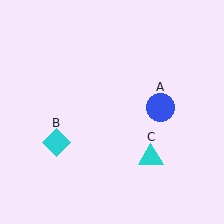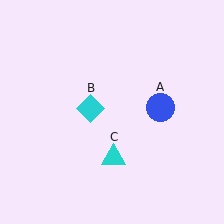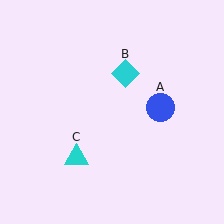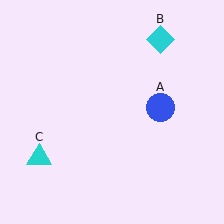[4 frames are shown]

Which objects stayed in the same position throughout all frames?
Blue circle (object A) remained stationary.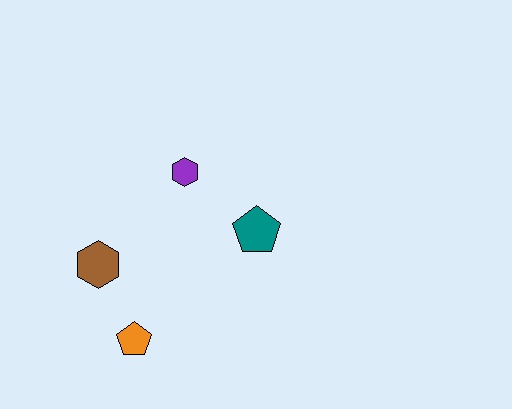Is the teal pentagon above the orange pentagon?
Yes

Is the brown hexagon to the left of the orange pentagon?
Yes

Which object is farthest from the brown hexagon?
The teal pentagon is farthest from the brown hexagon.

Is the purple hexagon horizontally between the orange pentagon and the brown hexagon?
No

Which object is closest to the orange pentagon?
The brown hexagon is closest to the orange pentagon.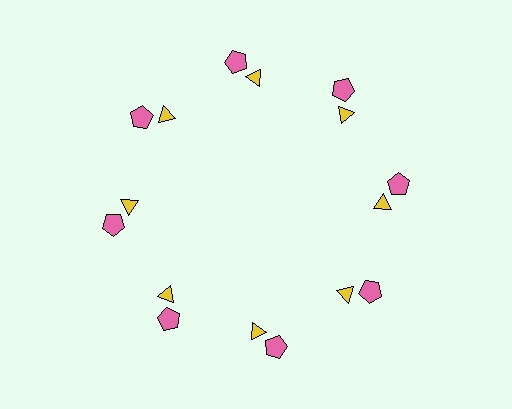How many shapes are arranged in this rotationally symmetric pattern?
There are 16 shapes, arranged in 8 groups of 2.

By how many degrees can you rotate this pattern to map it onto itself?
The pattern maps onto itself every 45 degrees of rotation.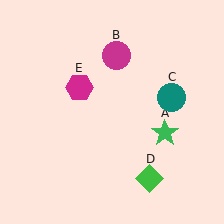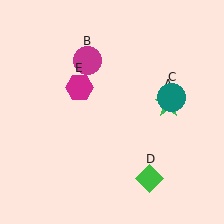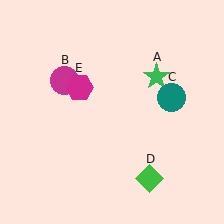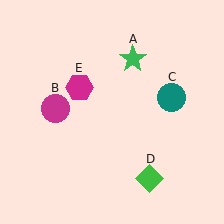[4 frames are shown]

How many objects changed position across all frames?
2 objects changed position: green star (object A), magenta circle (object B).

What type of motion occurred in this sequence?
The green star (object A), magenta circle (object B) rotated counterclockwise around the center of the scene.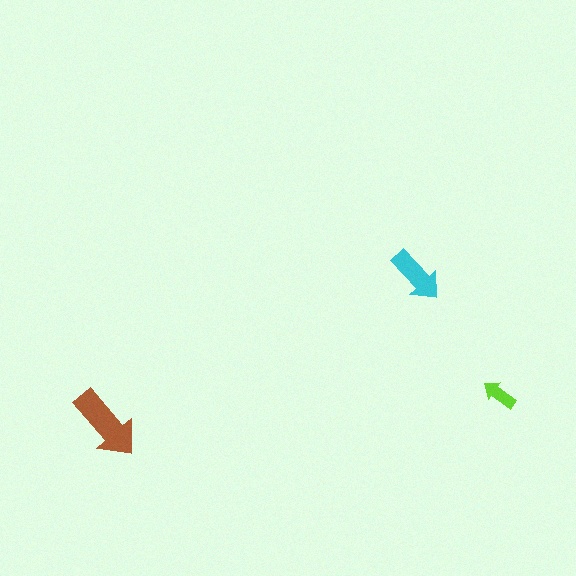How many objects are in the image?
There are 3 objects in the image.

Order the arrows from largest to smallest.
the brown one, the cyan one, the lime one.